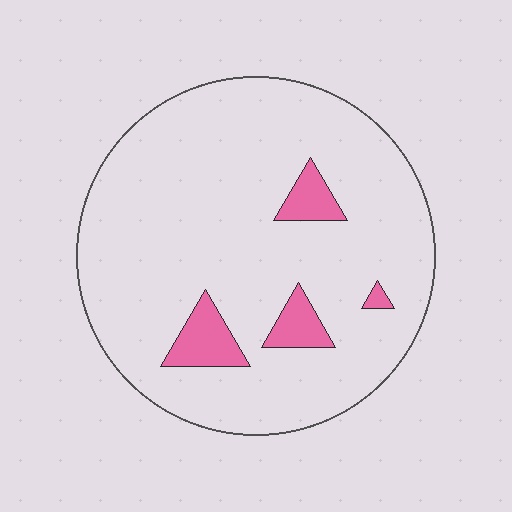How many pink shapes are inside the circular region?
4.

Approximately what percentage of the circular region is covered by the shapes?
Approximately 10%.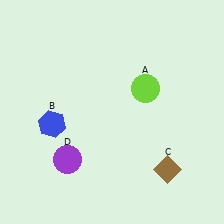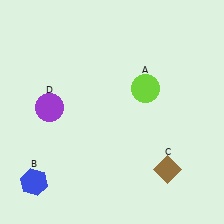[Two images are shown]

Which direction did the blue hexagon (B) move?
The blue hexagon (B) moved down.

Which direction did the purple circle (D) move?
The purple circle (D) moved up.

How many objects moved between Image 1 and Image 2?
2 objects moved between the two images.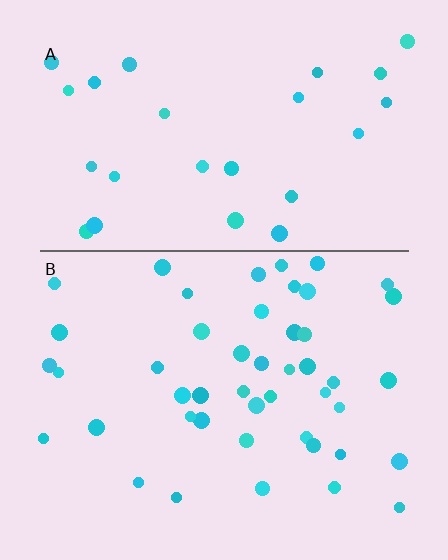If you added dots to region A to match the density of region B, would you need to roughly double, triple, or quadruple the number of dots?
Approximately double.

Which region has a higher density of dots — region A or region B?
B (the bottom).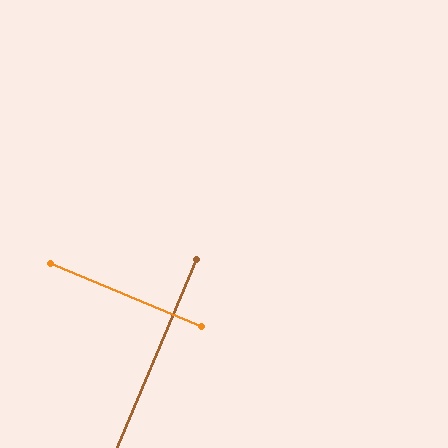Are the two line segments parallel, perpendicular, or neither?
Perpendicular — they meet at approximately 90°.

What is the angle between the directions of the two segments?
Approximately 90 degrees.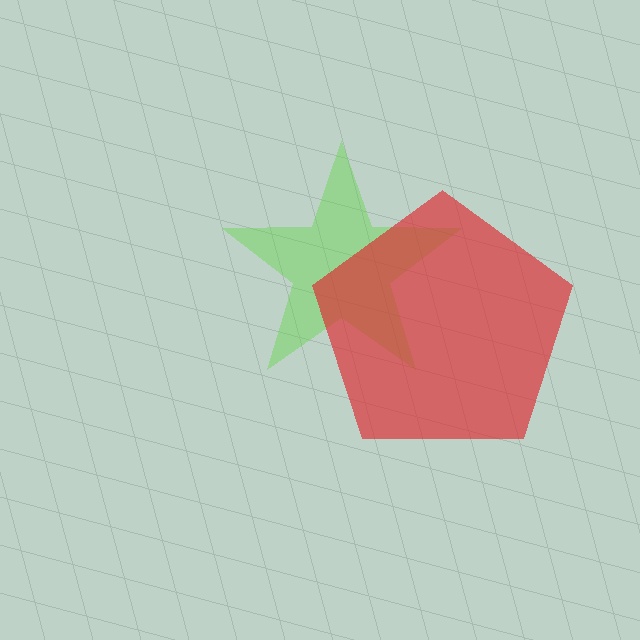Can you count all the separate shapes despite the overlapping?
Yes, there are 2 separate shapes.